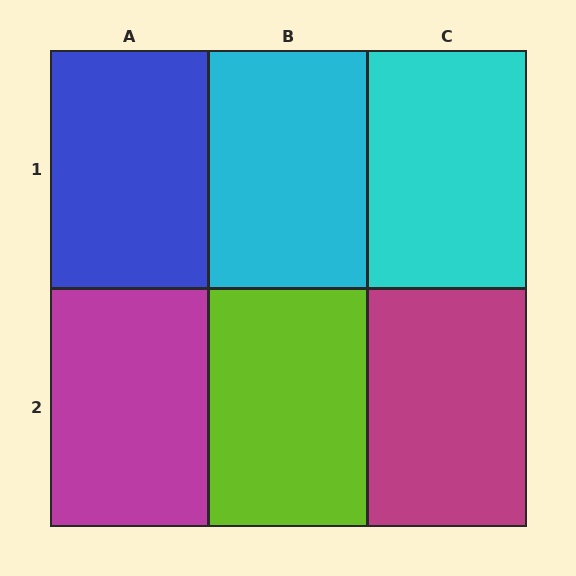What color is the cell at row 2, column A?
Magenta.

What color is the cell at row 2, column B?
Lime.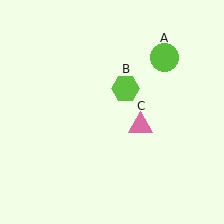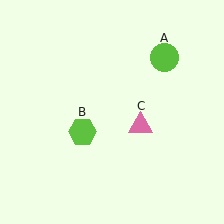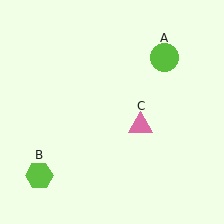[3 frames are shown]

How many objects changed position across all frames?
1 object changed position: lime hexagon (object B).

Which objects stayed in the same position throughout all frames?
Lime circle (object A) and pink triangle (object C) remained stationary.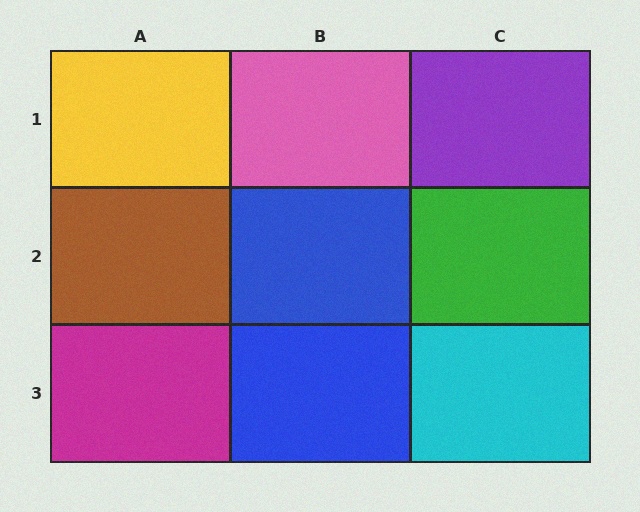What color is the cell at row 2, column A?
Brown.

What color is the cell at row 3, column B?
Blue.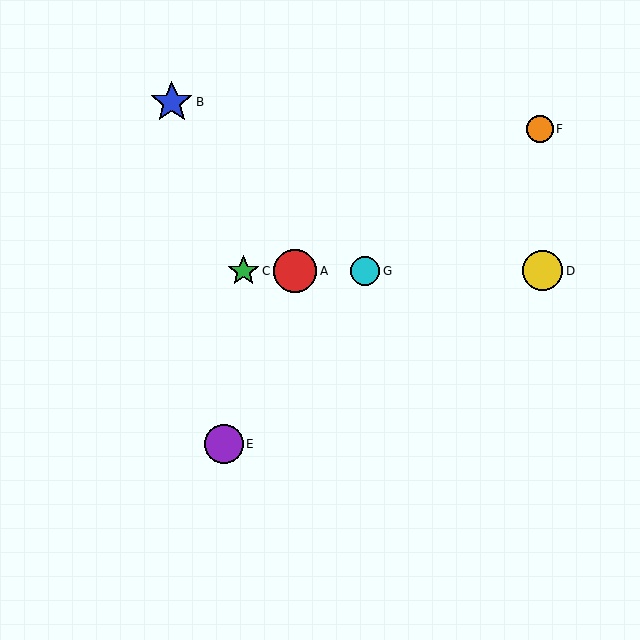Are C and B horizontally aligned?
No, C is at y≈271 and B is at y≈102.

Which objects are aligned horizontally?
Objects A, C, D, G are aligned horizontally.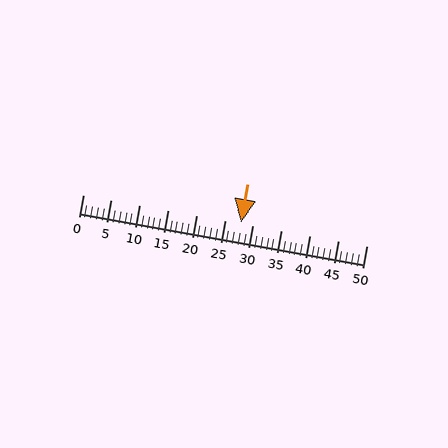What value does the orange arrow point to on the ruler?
The orange arrow points to approximately 28.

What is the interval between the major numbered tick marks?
The major tick marks are spaced 5 units apart.